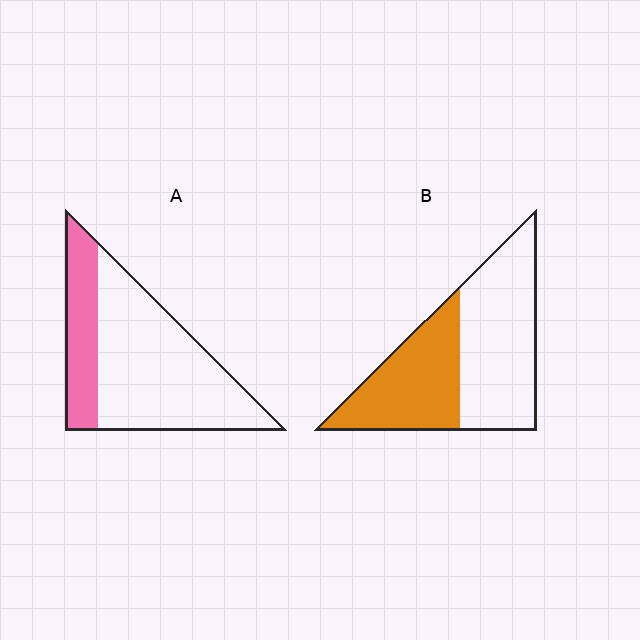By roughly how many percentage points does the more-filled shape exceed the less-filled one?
By roughly 15 percentage points (B over A).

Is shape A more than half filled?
No.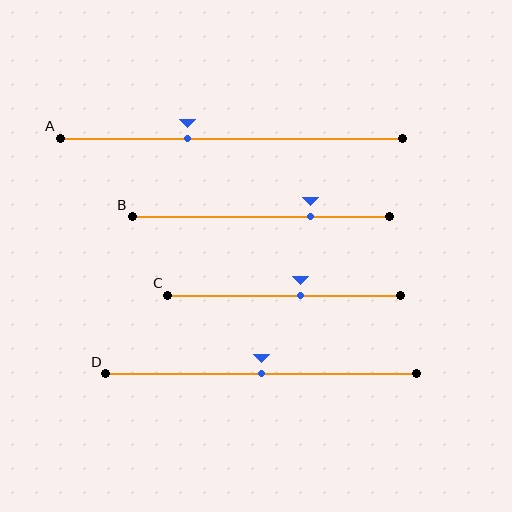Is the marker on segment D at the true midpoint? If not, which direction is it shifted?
Yes, the marker on segment D is at the true midpoint.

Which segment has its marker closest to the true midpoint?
Segment D has its marker closest to the true midpoint.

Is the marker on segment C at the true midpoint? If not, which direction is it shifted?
No, the marker on segment C is shifted to the right by about 7% of the segment length.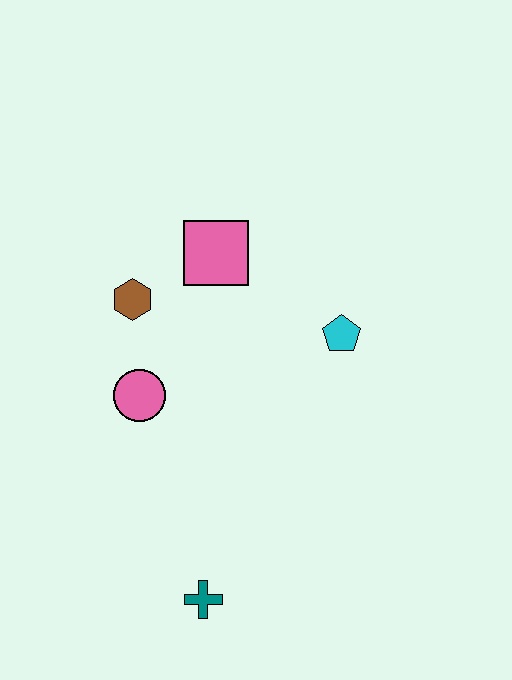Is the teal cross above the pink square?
No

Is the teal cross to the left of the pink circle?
No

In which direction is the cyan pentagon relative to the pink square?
The cyan pentagon is to the right of the pink square.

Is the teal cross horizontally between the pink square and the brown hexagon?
Yes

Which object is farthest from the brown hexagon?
The teal cross is farthest from the brown hexagon.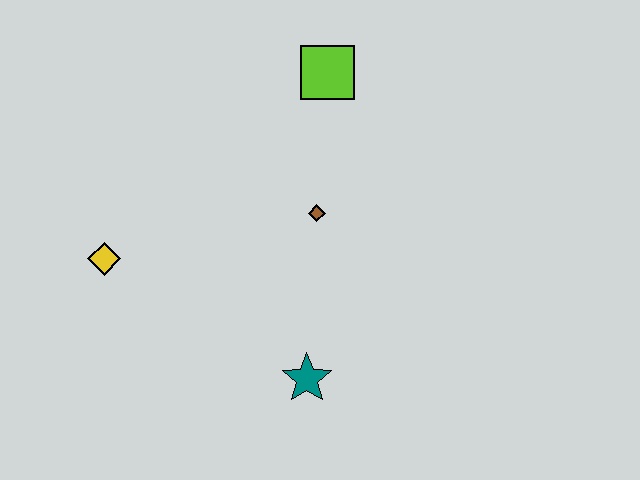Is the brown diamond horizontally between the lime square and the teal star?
Yes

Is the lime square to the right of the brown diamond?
Yes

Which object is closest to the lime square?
The brown diamond is closest to the lime square.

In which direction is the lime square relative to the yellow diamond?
The lime square is to the right of the yellow diamond.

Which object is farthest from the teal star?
The lime square is farthest from the teal star.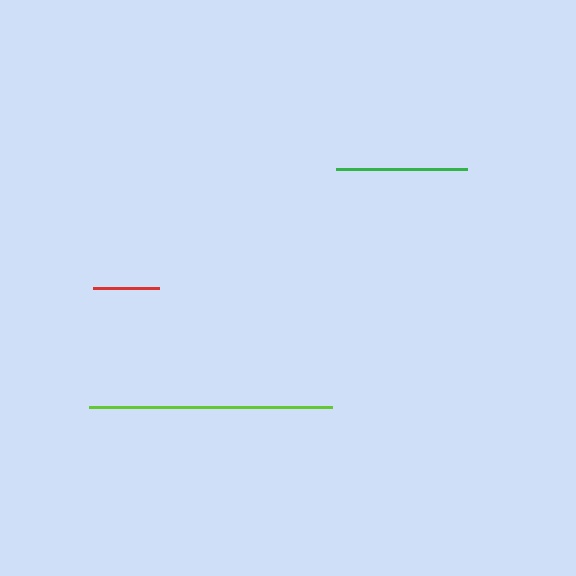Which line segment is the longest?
The lime line is the longest at approximately 243 pixels.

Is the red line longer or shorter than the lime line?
The lime line is longer than the red line.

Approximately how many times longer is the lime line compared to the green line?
The lime line is approximately 1.9 times the length of the green line.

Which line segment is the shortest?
The red line is the shortest at approximately 66 pixels.